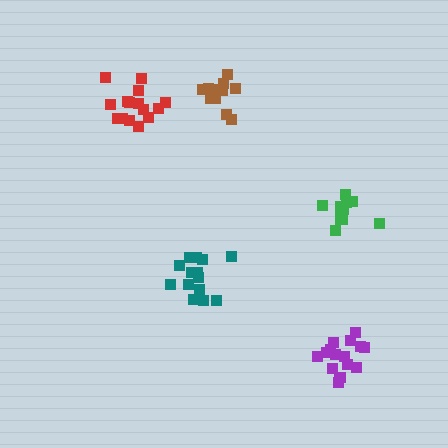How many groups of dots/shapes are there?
There are 5 groups.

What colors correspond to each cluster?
The clusters are colored: teal, brown, red, green, purple.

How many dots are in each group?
Group 1: 14 dots, Group 2: 11 dots, Group 3: 15 dots, Group 4: 11 dots, Group 5: 15 dots (66 total).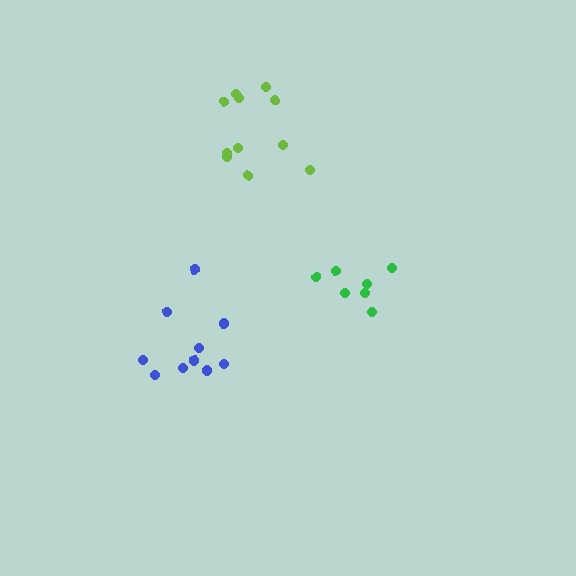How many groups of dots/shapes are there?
There are 3 groups.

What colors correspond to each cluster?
The clusters are colored: blue, green, lime.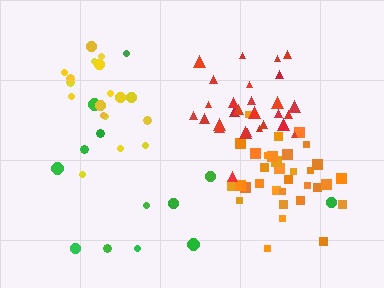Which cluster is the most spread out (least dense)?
Green.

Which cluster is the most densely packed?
Orange.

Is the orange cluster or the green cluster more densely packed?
Orange.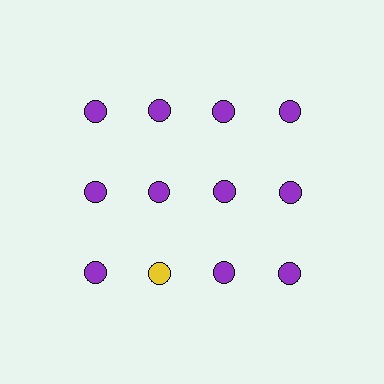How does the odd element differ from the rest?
It has a different color: yellow instead of purple.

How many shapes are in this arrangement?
There are 12 shapes arranged in a grid pattern.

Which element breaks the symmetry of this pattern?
The yellow circle in the third row, second from left column breaks the symmetry. All other shapes are purple circles.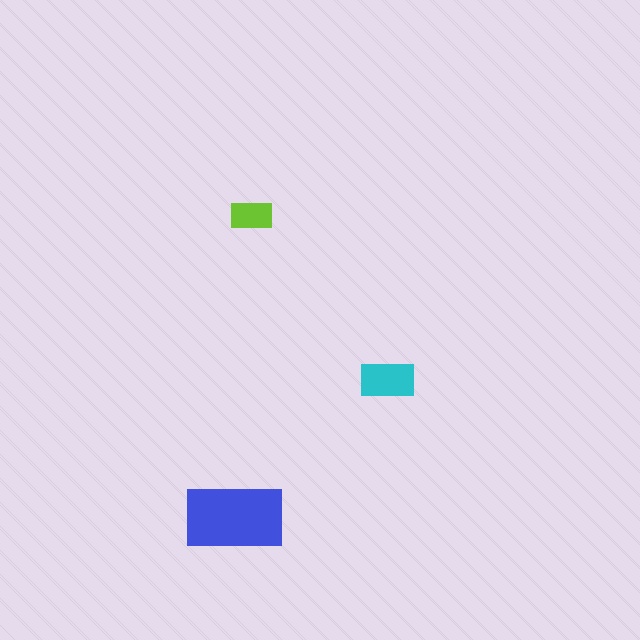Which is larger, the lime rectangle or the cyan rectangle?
The cyan one.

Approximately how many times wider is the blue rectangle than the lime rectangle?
About 2.5 times wider.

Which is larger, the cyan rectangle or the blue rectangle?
The blue one.